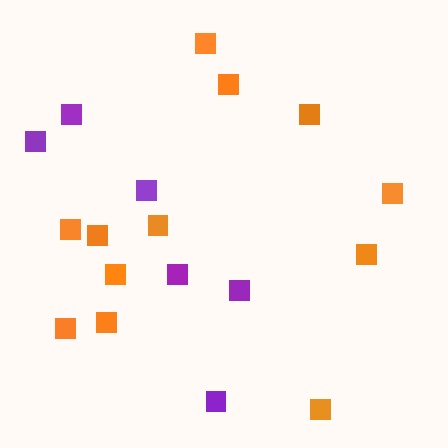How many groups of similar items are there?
There are 2 groups: one group of purple squares (6) and one group of orange squares (12).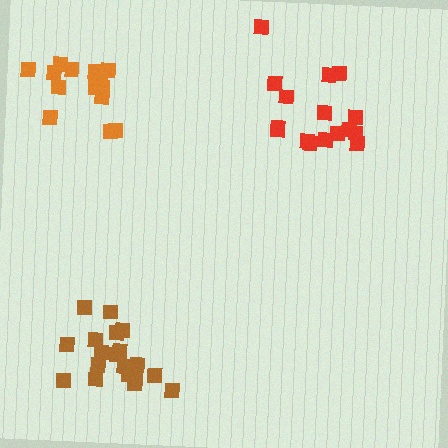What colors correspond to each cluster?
The clusters are colored: red, brown, orange.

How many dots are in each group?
Group 1: 16 dots, Group 2: 19 dots, Group 3: 16 dots (51 total).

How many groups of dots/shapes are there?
There are 3 groups.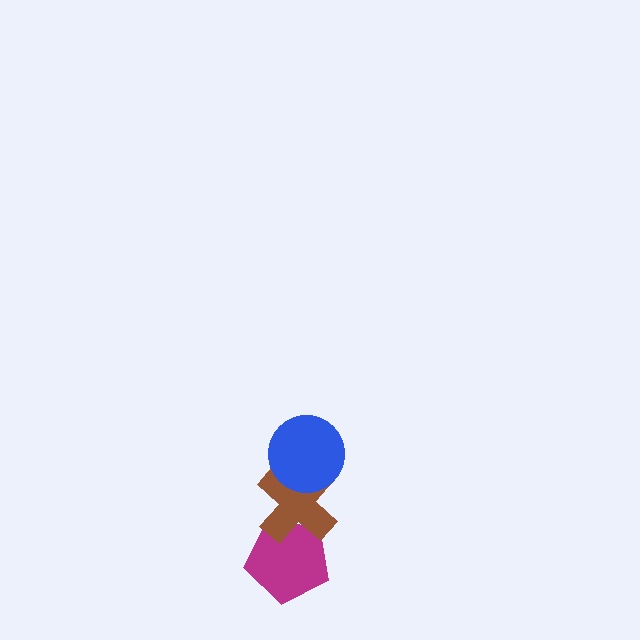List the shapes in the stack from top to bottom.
From top to bottom: the blue circle, the brown cross, the magenta pentagon.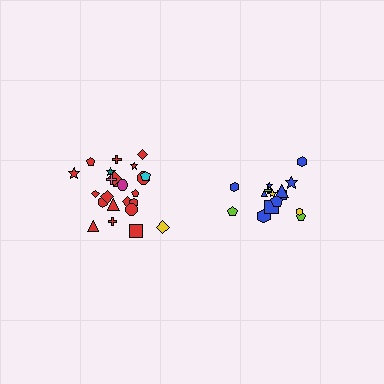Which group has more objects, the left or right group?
The left group.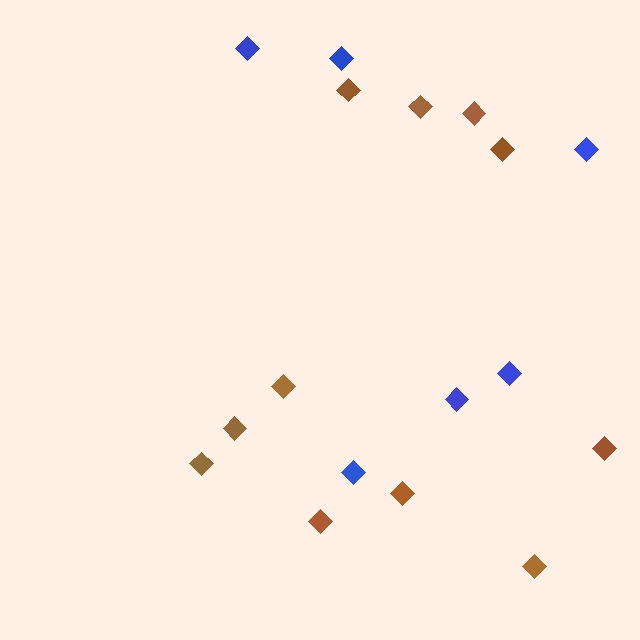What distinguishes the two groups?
There are 2 groups: one group of brown diamonds (11) and one group of blue diamonds (6).